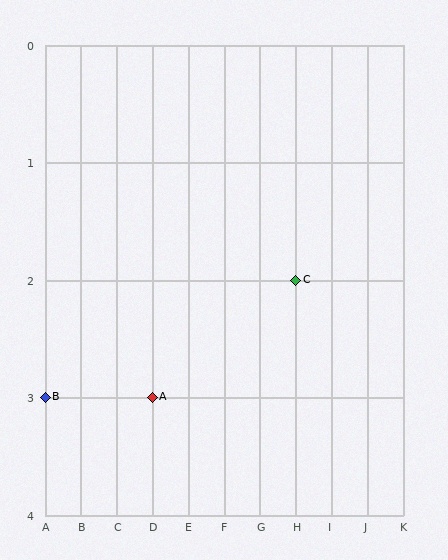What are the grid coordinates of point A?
Point A is at grid coordinates (D, 3).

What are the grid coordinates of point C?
Point C is at grid coordinates (H, 2).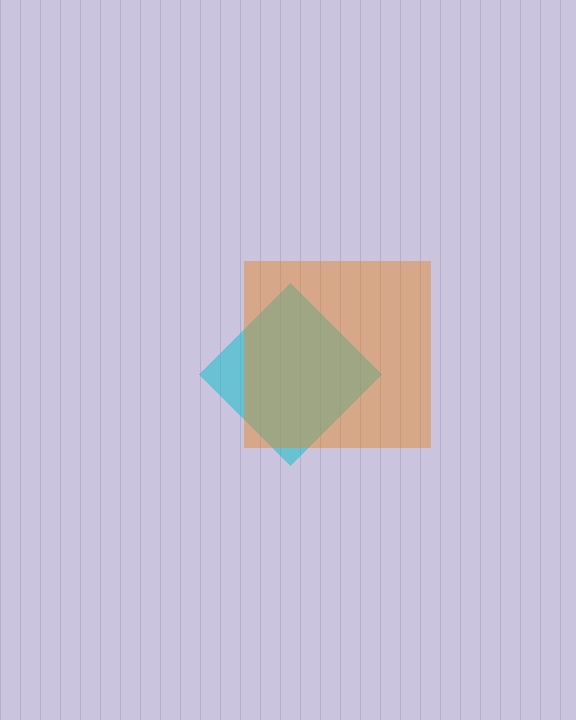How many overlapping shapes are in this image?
There are 2 overlapping shapes in the image.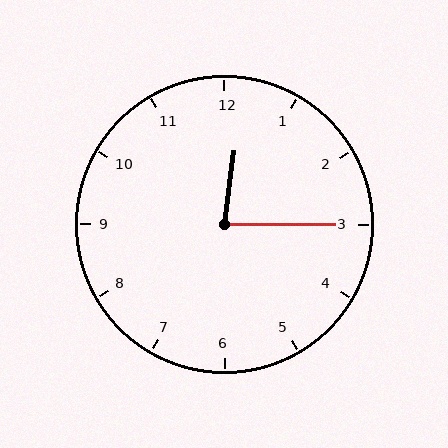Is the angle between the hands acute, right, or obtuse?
It is acute.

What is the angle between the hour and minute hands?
Approximately 82 degrees.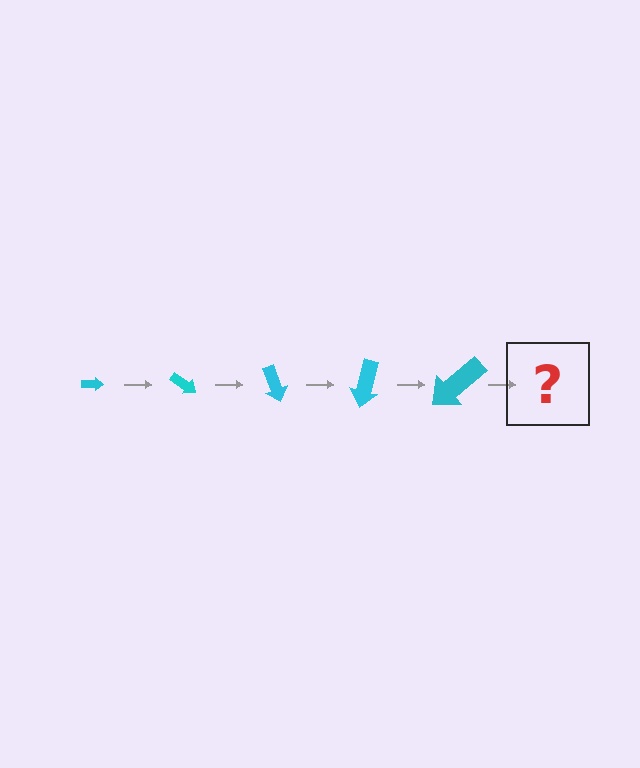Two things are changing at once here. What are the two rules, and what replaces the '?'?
The two rules are that the arrow grows larger each step and it rotates 35 degrees each step. The '?' should be an arrow, larger than the previous one and rotated 175 degrees from the start.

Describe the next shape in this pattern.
It should be an arrow, larger than the previous one and rotated 175 degrees from the start.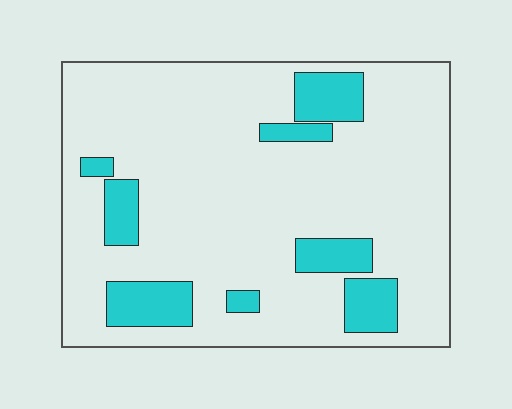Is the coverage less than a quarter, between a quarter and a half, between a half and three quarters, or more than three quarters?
Less than a quarter.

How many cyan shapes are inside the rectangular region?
8.